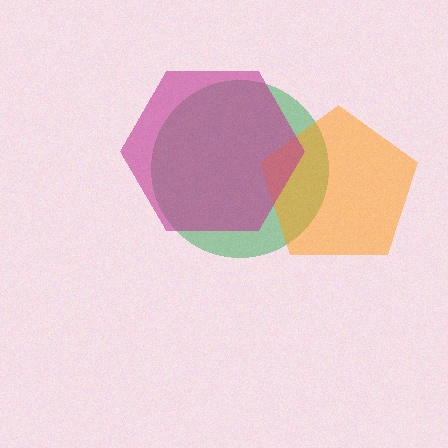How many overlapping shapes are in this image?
There are 3 overlapping shapes in the image.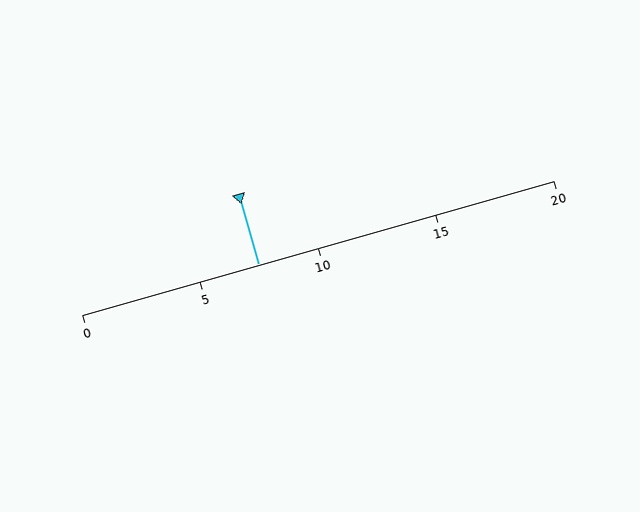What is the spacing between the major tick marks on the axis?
The major ticks are spaced 5 apart.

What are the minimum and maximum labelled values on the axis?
The axis runs from 0 to 20.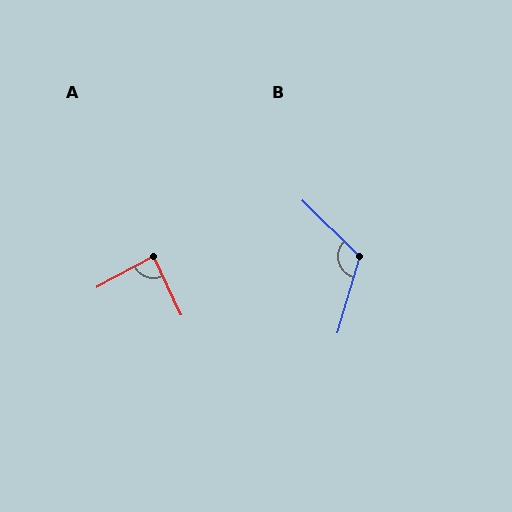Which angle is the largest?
B, at approximately 118 degrees.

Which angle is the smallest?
A, at approximately 88 degrees.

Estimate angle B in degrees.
Approximately 118 degrees.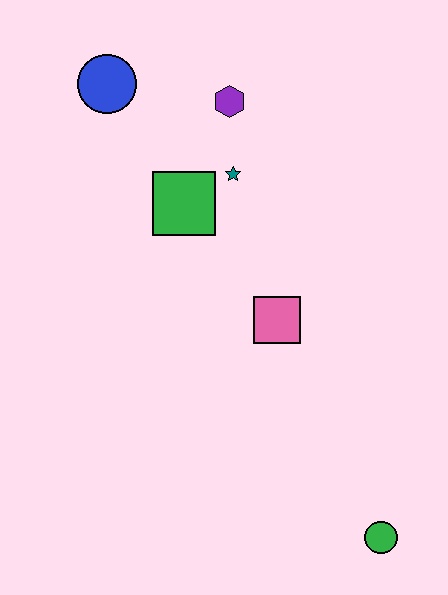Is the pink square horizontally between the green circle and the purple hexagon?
Yes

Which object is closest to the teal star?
The green square is closest to the teal star.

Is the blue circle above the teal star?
Yes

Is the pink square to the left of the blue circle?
No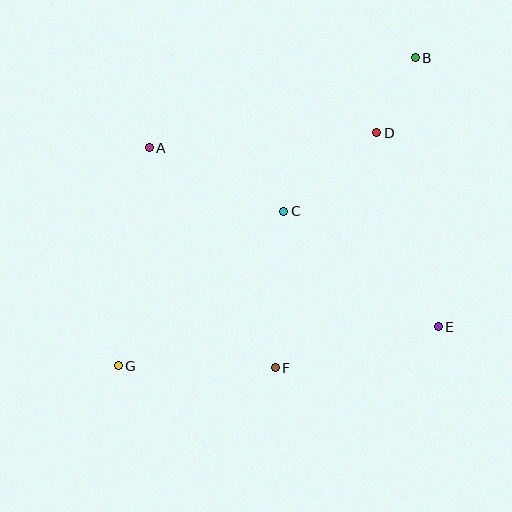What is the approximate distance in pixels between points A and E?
The distance between A and E is approximately 340 pixels.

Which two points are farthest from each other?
Points B and G are farthest from each other.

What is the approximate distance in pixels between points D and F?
The distance between D and F is approximately 256 pixels.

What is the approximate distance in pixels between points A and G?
The distance between A and G is approximately 220 pixels.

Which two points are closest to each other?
Points B and D are closest to each other.